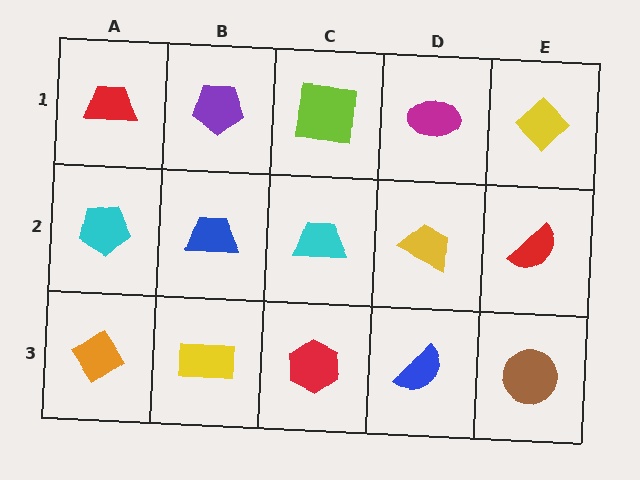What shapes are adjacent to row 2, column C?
A lime square (row 1, column C), a red hexagon (row 3, column C), a blue trapezoid (row 2, column B), a yellow trapezoid (row 2, column D).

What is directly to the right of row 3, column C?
A blue semicircle.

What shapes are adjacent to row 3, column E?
A red semicircle (row 2, column E), a blue semicircle (row 3, column D).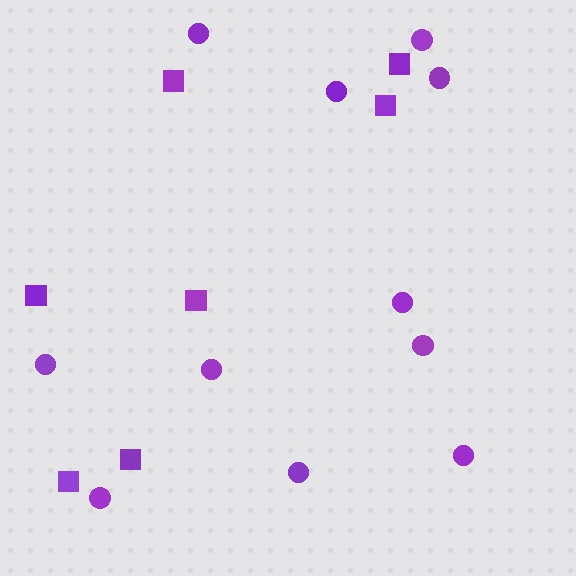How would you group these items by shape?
There are 2 groups: one group of squares (7) and one group of circles (11).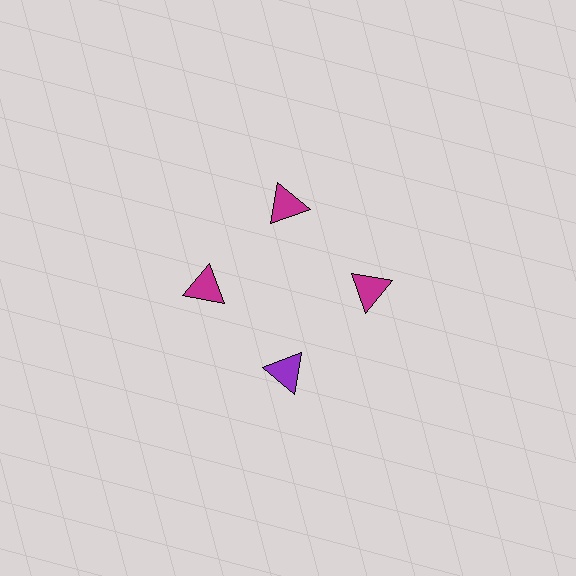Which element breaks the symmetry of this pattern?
The purple triangle at roughly the 6 o'clock position breaks the symmetry. All other shapes are magenta triangles.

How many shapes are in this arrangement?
There are 4 shapes arranged in a ring pattern.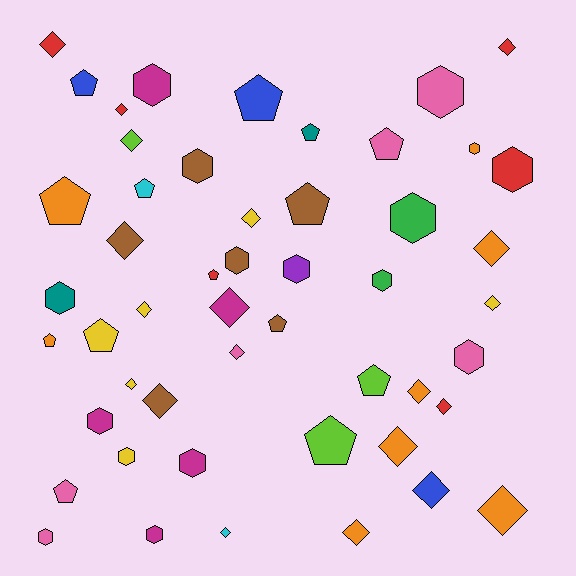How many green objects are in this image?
There are 2 green objects.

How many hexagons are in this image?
There are 16 hexagons.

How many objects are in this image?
There are 50 objects.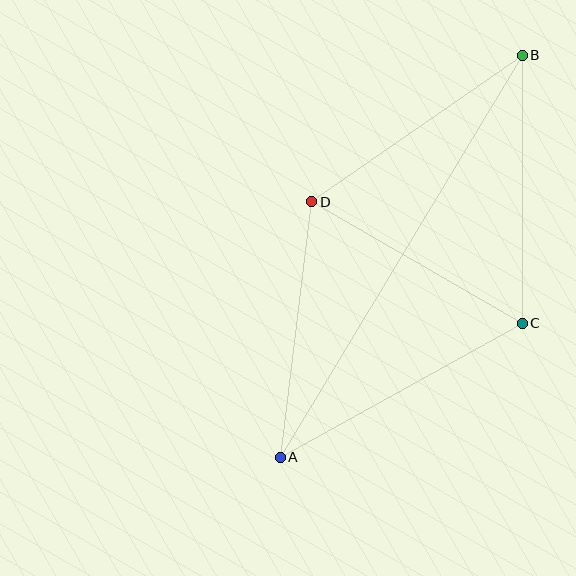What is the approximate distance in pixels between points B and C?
The distance between B and C is approximately 268 pixels.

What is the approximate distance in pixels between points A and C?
The distance between A and C is approximately 276 pixels.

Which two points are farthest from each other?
Points A and B are farthest from each other.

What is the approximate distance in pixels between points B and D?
The distance between B and D is approximately 256 pixels.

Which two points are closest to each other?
Points C and D are closest to each other.